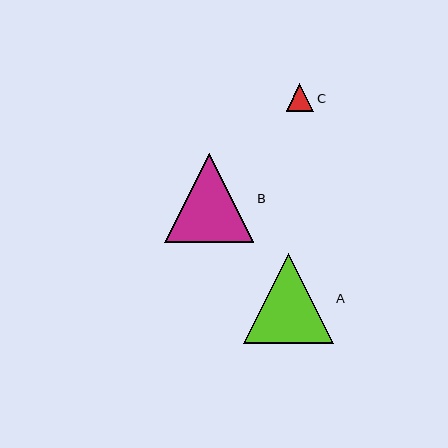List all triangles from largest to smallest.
From largest to smallest: A, B, C.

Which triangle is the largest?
Triangle A is the largest with a size of approximately 90 pixels.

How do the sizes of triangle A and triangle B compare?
Triangle A and triangle B are approximately the same size.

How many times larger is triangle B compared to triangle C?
Triangle B is approximately 3.2 times the size of triangle C.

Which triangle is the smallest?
Triangle C is the smallest with a size of approximately 28 pixels.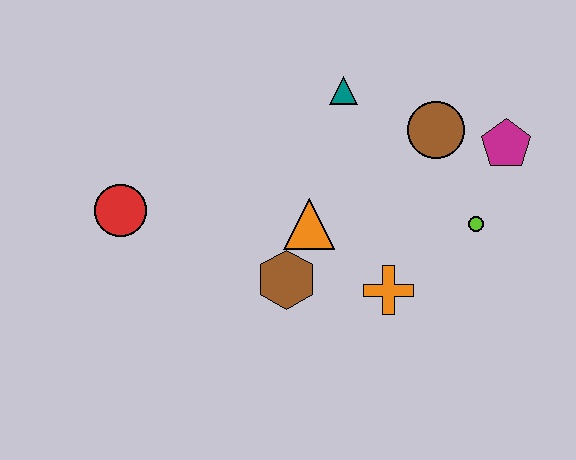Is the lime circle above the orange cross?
Yes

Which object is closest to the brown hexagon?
The orange triangle is closest to the brown hexagon.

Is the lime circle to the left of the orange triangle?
No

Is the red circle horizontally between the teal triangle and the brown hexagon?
No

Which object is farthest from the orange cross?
The red circle is farthest from the orange cross.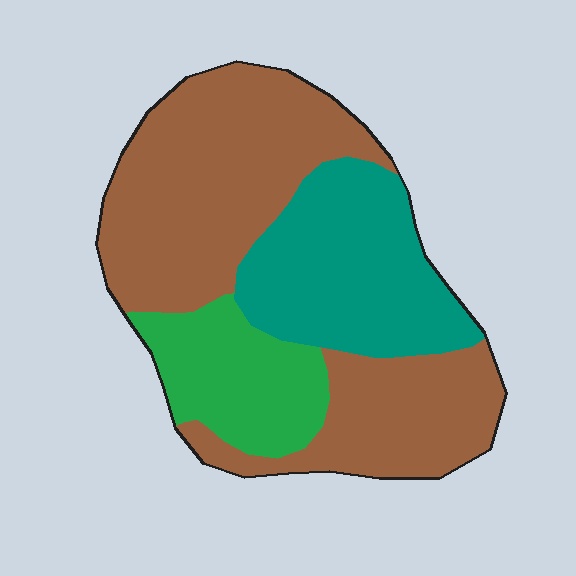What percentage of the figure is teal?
Teal takes up between a sixth and a third of the figure.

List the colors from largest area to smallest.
From largest to smallest: brown, teal, green.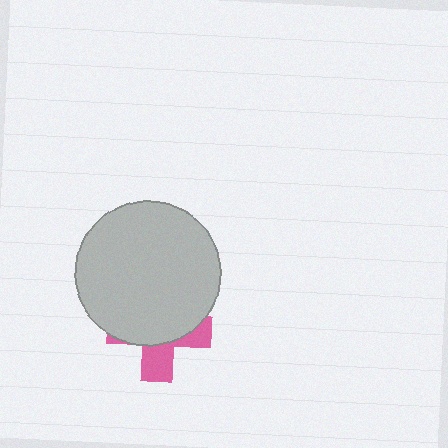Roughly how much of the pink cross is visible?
A small part of it is visible (roughly 35%).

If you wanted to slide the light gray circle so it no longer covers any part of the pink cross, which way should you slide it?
Slide it up — that is the most direct way to separate the two shapes.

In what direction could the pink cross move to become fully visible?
The pink cross could move down. That would shift it out from behind the light gray circle entirely.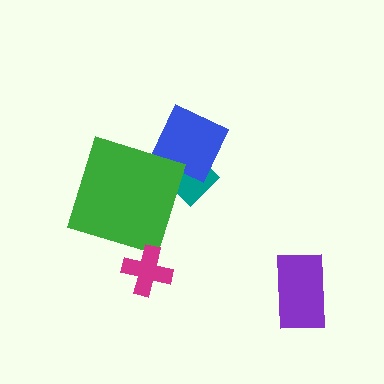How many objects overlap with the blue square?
1 object overlaps with the blue square.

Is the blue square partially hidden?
No, no other shape covers it.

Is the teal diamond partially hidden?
Yes, it is partially covered by another shape.